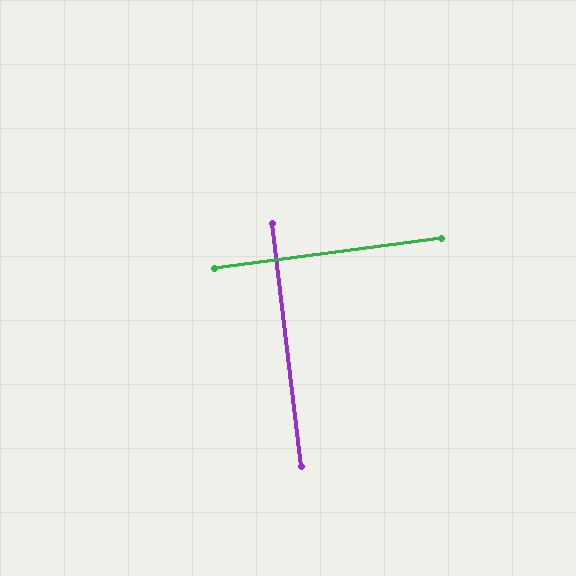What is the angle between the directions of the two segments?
Approximately 89 degrees.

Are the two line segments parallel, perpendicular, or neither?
Perpendicular — they meet at approximately 89°.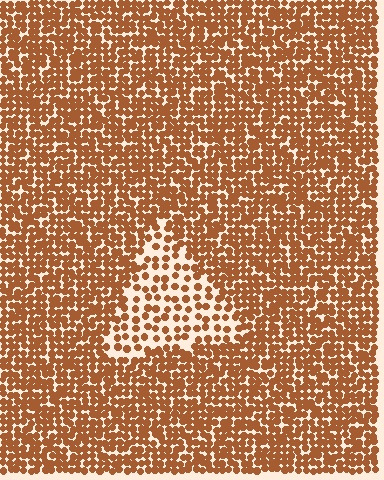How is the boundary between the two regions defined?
The boundary is defined by a change in element density (approximately 2.2x ratio). All elements are the same color, size, and shape.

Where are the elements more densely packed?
The elements are more densely packed outside the triangle boundary.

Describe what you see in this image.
The image contains small brown elements arranged at two different densities. A triangle-shaped region is visible where the elements are less densely packed than the surrounding area.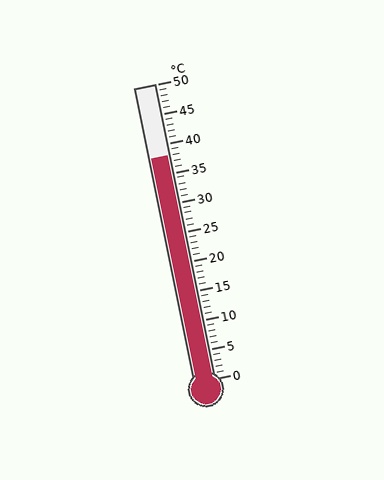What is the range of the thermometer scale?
The thermometer scale ranges from 0°C to 50°C.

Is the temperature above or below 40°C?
The temperature is below 40°C.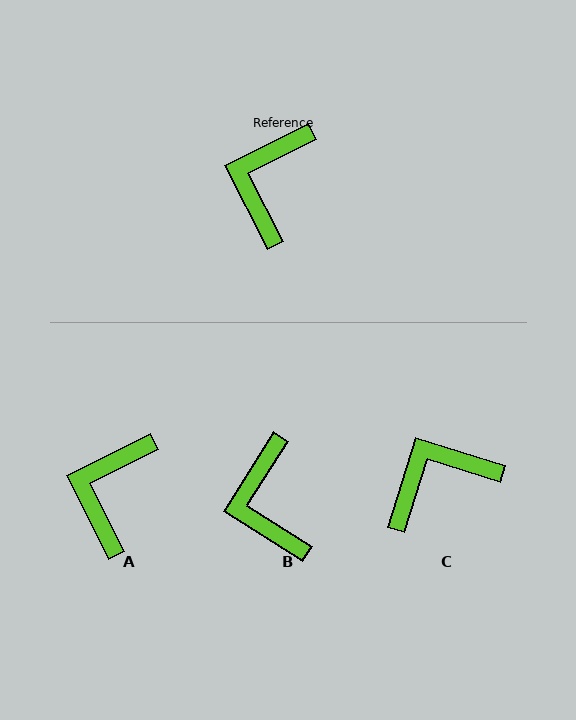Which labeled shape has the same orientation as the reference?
A.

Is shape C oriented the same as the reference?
No, it is off by about 44 degrees.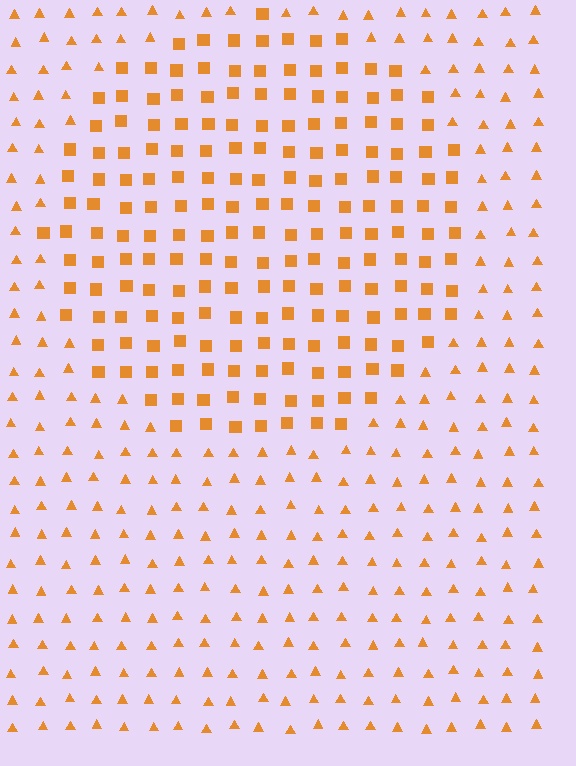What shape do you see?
I see a circle.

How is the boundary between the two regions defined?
The boundary is defined by a change in element shape: squares inside vs. triangles outside. All elements share the same color and spacing.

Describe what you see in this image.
The image is filled with small orange elements arranged in a uniform grid. A circle-shaped region contains squares, while the surrounding area contains triangles. The boundary is defined purely by the change in element shape.